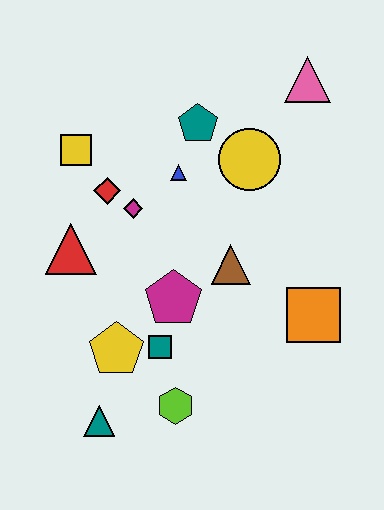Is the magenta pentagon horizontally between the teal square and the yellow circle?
Yes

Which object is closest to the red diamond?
The magenta diamond is closest to the red diamond.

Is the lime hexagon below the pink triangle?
Yes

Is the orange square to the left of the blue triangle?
No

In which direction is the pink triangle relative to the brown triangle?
The pink triangle is above the brown triangle.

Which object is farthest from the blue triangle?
The teal triangle is farthest from the blue triangle.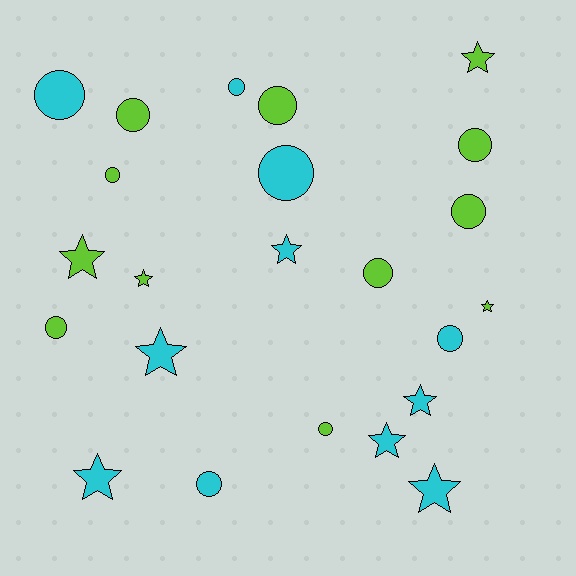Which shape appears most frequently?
Circle, with 13 objects.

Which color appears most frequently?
Lime, with 12 objects.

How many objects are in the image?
There are 23 objects.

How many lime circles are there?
There are 8 lime circles.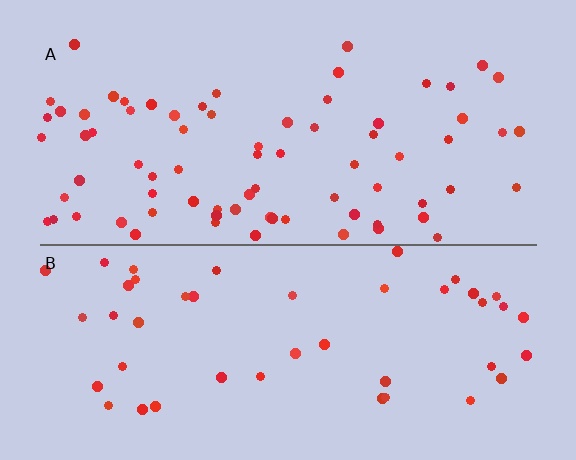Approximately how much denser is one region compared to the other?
Approximately 1.6× — region A over region B.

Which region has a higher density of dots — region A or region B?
A (the top).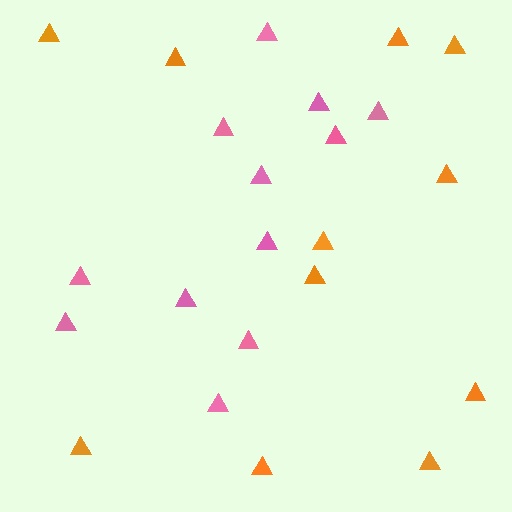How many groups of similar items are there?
There are 2 groups: one group of orange triangles (11) and one group of pink triangles (12).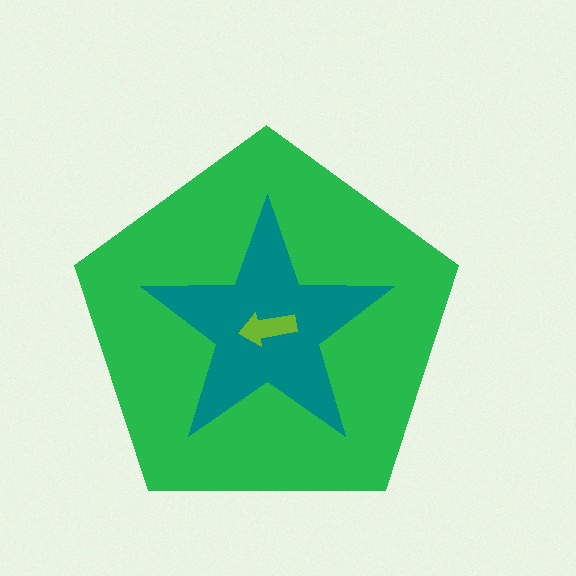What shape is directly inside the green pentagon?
The teal star.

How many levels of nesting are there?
3.